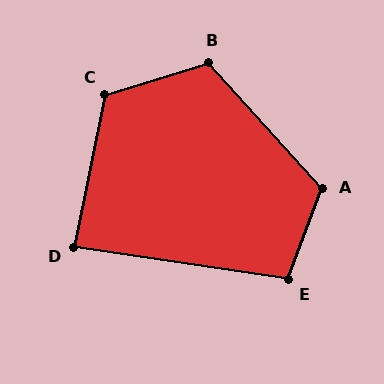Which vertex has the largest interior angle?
C, at approximately 119 degrees.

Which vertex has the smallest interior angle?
D, at approximately 87 degrees.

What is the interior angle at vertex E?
Approximately 102 degrees (obtuse).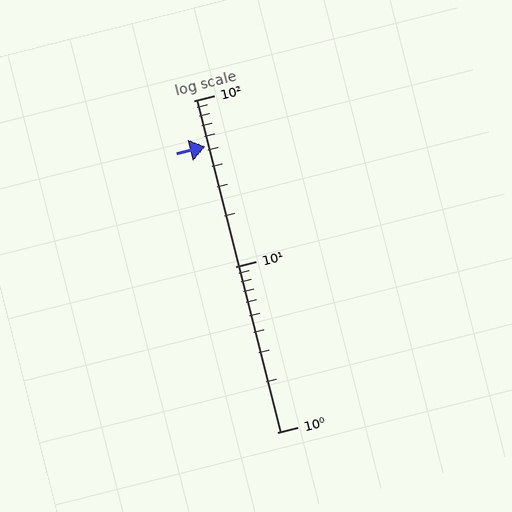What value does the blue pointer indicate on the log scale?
The pointer indicates approximately 53.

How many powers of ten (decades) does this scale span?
The scale spans 2 decades, from 1 to 100.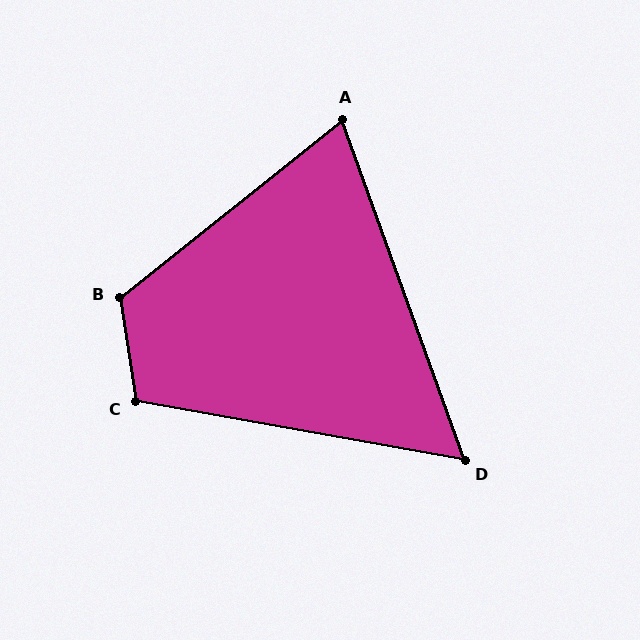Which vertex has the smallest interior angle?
D, at approximately 60 degrees.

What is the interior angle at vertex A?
Approximately 71 degrees (acute).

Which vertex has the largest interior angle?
B, at approximately 120 degrees.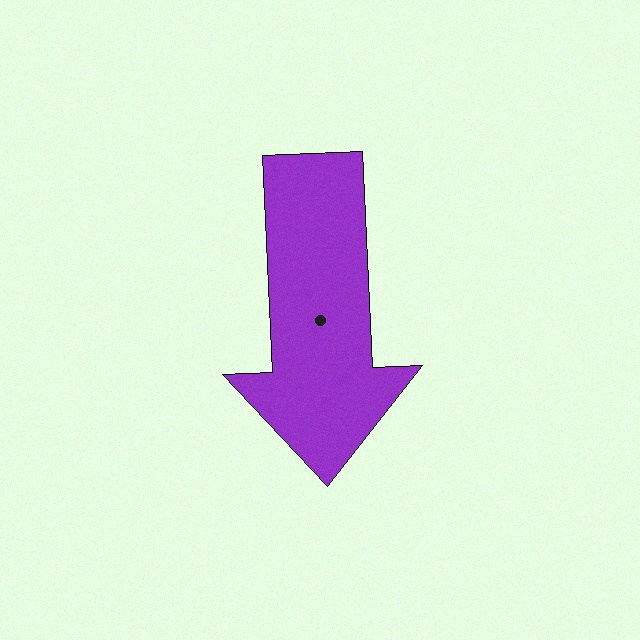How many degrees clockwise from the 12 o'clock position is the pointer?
Approximately 177 degrees.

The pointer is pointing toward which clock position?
Roughly 6 o'clock.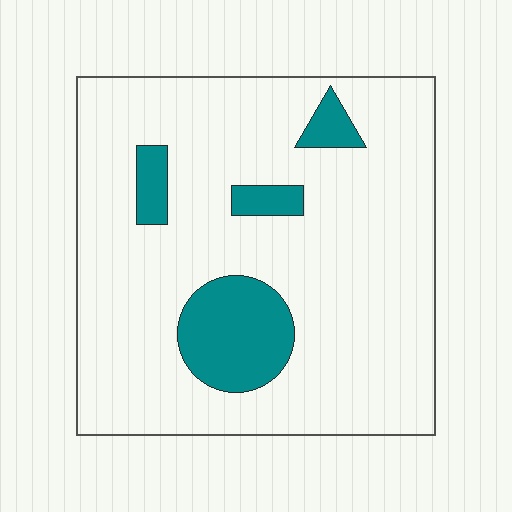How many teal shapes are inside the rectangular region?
4.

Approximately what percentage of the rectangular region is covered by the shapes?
Approximately 15%.